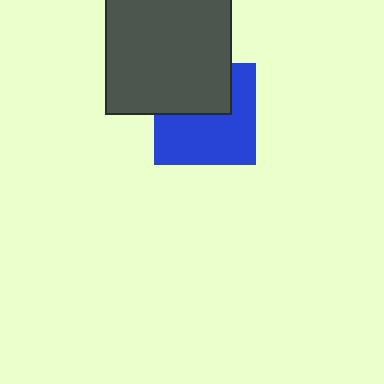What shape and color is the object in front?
The object in front is a dark gray square.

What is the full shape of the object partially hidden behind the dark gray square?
The partially hidden object is a blue square.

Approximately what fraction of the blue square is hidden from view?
Roughly 39% of the blue square is hidden behind the dark gray square.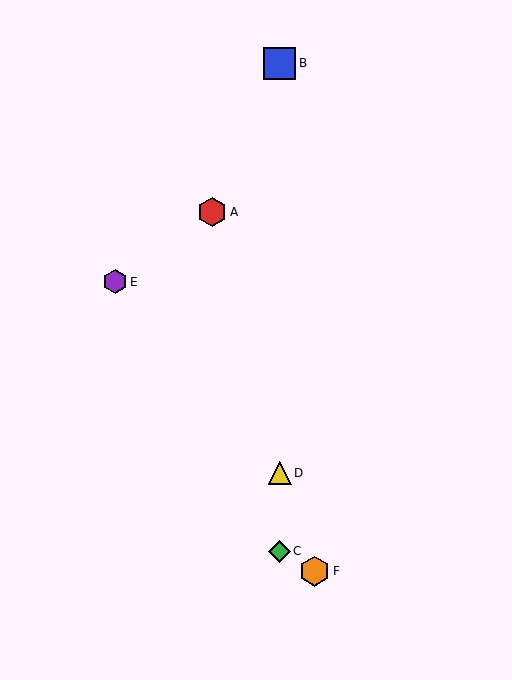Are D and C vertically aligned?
Yes, both are at x≈280.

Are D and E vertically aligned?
No, D is at x≈280 and E is at x≈115.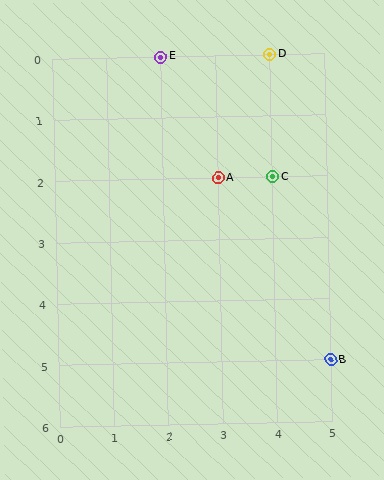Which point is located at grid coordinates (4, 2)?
Point C is at (4, 2).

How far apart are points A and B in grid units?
Points A and B are 2 columns and 3 rows apart (about 3.6 grid units diagonally).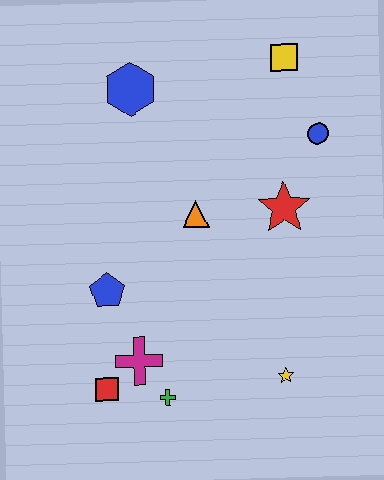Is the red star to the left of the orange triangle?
No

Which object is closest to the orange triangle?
The red star is closest to the orange triangle.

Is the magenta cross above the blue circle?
No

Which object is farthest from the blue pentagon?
The yellow square is farthest from the blue pentagon.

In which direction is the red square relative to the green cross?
The red square is to the left of the green cross.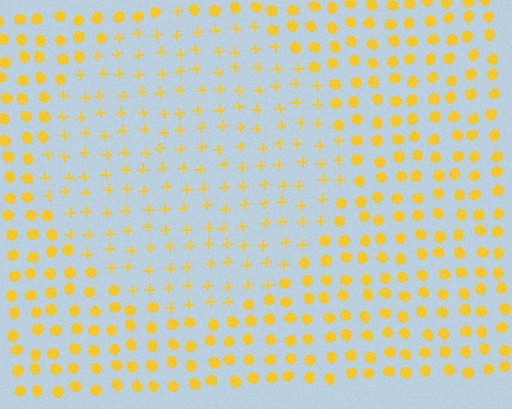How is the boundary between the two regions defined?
The boundary is defined by a change in element shape: plus signs inside vs. circles outside. All elements share the same color and spacing.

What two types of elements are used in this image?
The image uses plus signs inside the circle region and circles outside it.